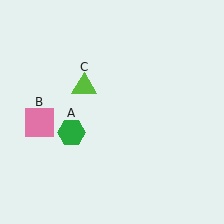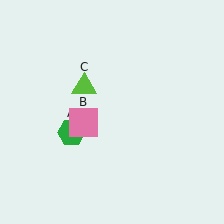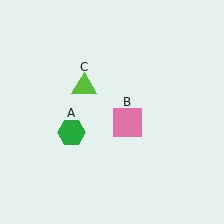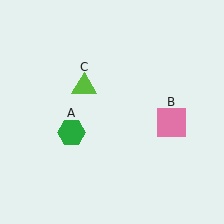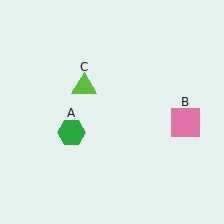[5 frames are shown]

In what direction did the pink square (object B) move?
The pink square (object B) moved right.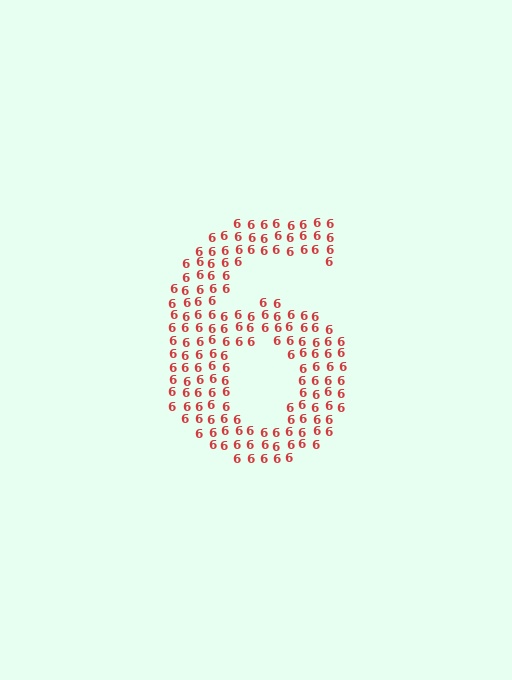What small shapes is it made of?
It is made of small digit 6's.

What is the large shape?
The large shape is the digit 6.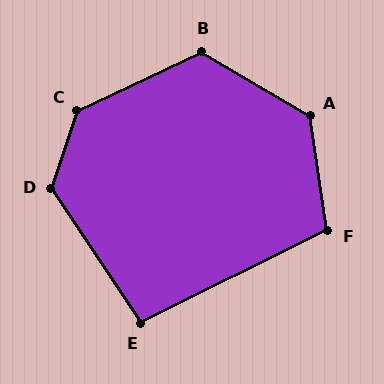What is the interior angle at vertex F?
Approximately 108 degrees (obtuse).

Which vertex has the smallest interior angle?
E, at approximately 97 degrees.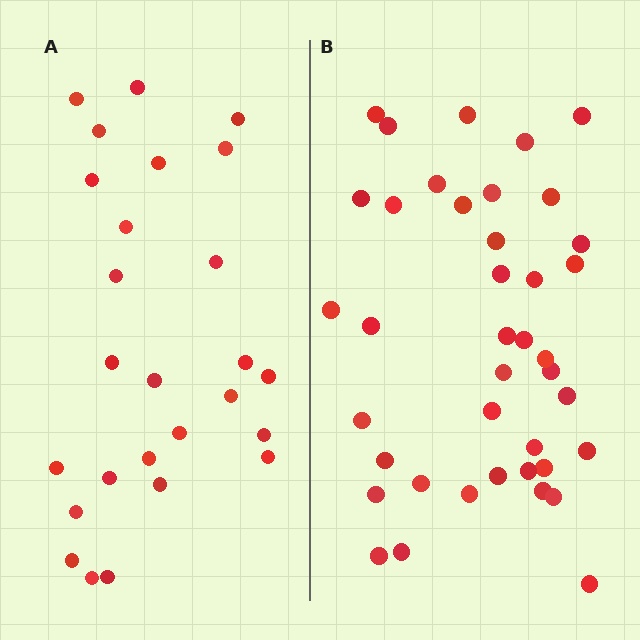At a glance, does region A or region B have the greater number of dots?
Region B (the right region) has more dots.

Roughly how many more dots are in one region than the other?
Region B has approximately 15 more dots than region A.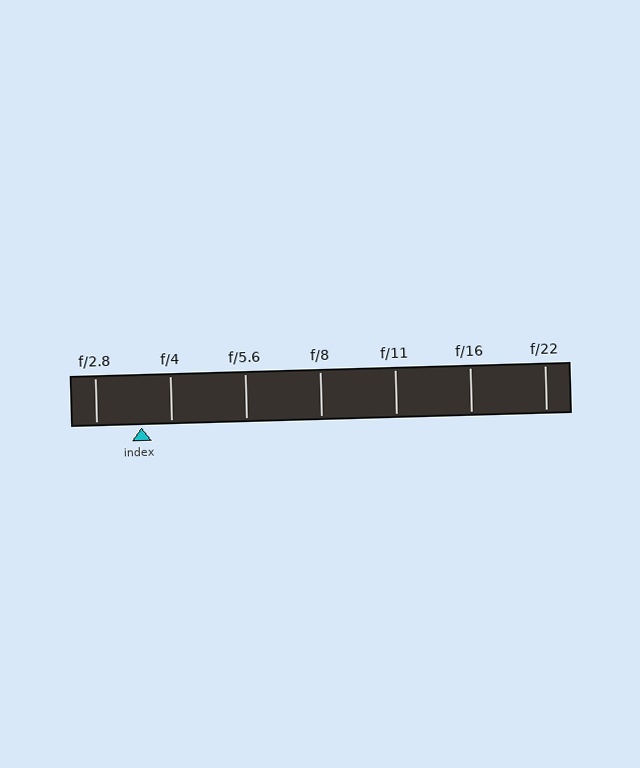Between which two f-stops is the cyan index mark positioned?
The index mark is between f/2.8 and f/4.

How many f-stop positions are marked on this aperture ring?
There are 7 f-stop positions marked.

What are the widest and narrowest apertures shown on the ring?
The widest aperture shown is f/2.8 and the narrowest is f/22.